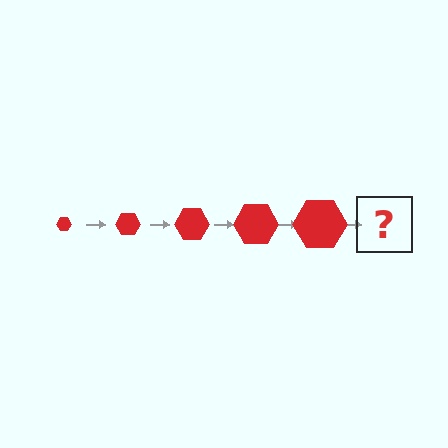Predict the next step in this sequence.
The next step is a red hexagon, larger than the previous one.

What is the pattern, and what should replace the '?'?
The pattern is that the hexagon gets progressively larger each step. The '?' should be a red hexagon, larger than the previous one.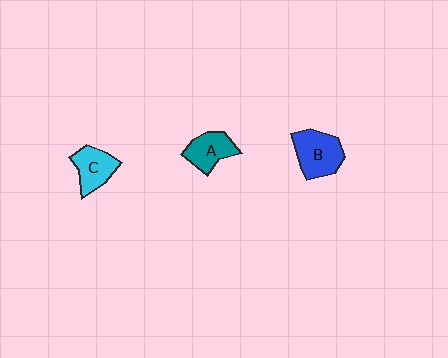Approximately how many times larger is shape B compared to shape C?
Approximately 1.3 times.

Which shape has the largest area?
Shape B (blue).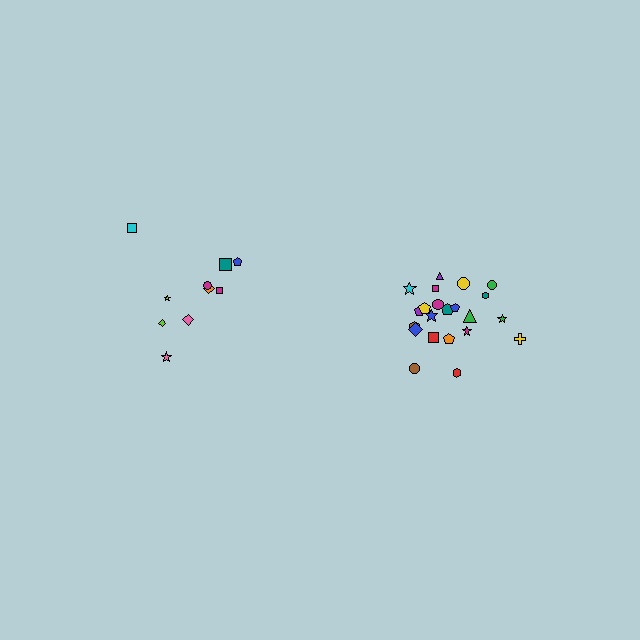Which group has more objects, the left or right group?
The right group.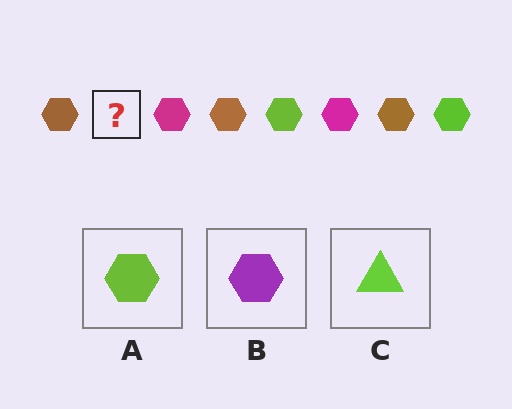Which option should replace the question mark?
Option A.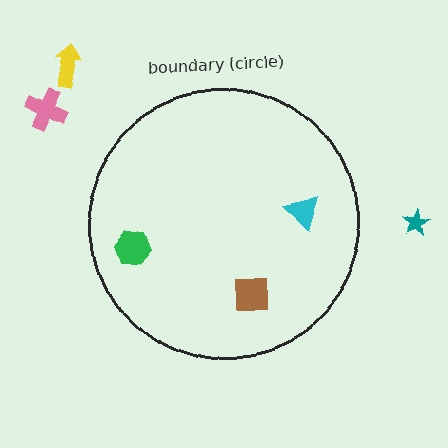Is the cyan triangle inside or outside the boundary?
Inside.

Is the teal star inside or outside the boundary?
Outside.